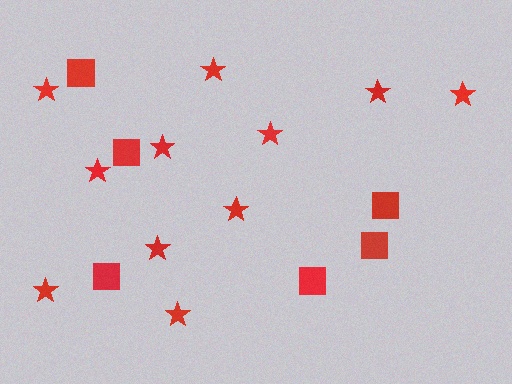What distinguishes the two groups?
There are 2 groups: one group of squares (6) and one group of stars (11).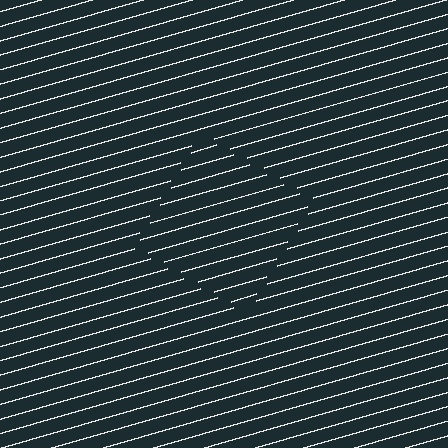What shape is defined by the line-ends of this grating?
An illusory square. The interior of the shape contains the same grating, shifted by half a period — the contour is defined by the phase discontinuity where line-ends from the inner and outer gratings abut.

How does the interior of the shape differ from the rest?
The interior of the shape contains the same grating, shifted by half a period — the contour is defined by the phase discontinuity where line-ends from the inner and outer gratings abut.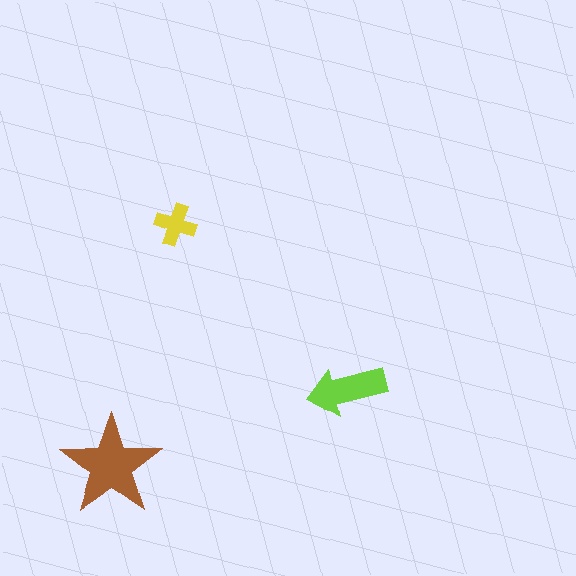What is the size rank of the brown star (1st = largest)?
1st.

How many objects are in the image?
There are 3 objects in the image.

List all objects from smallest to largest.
The yellow cross, the lime arrow, the brown star.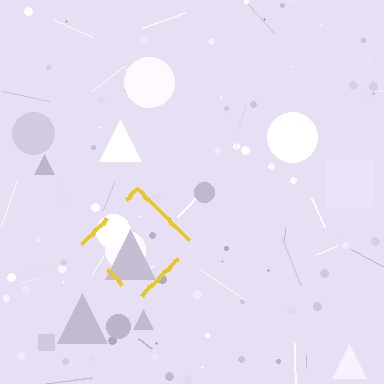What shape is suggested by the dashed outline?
The dashed outline suggests a diamond.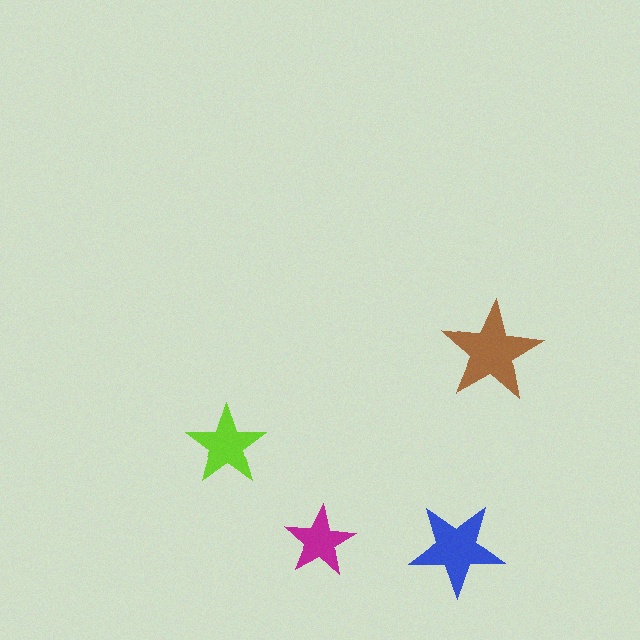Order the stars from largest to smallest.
the brown one, the blue one, the lime one, the magenta one.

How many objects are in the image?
There are 4 objects in the image.